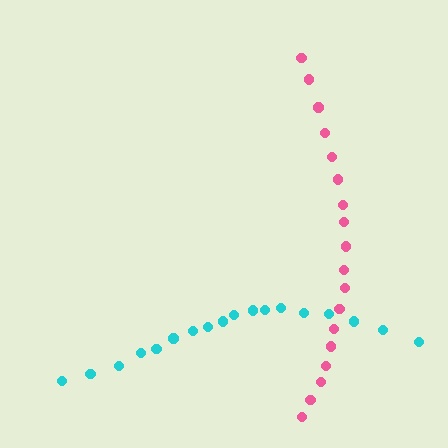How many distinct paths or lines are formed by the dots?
There are 2 distinct paths.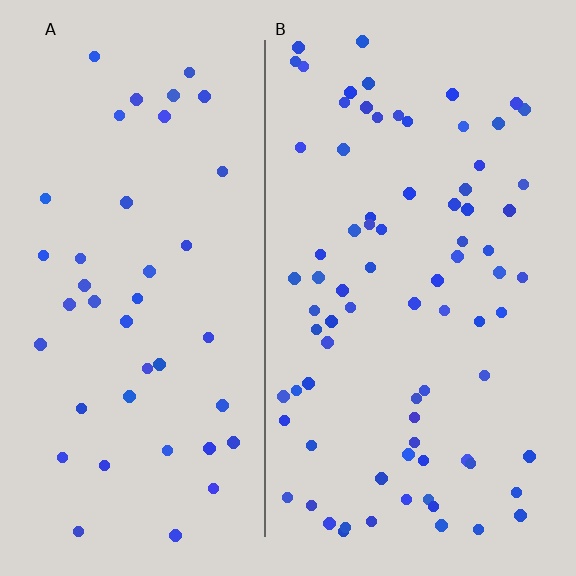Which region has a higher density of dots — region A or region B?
B (the right).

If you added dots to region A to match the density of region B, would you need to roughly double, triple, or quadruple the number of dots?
Approximately double.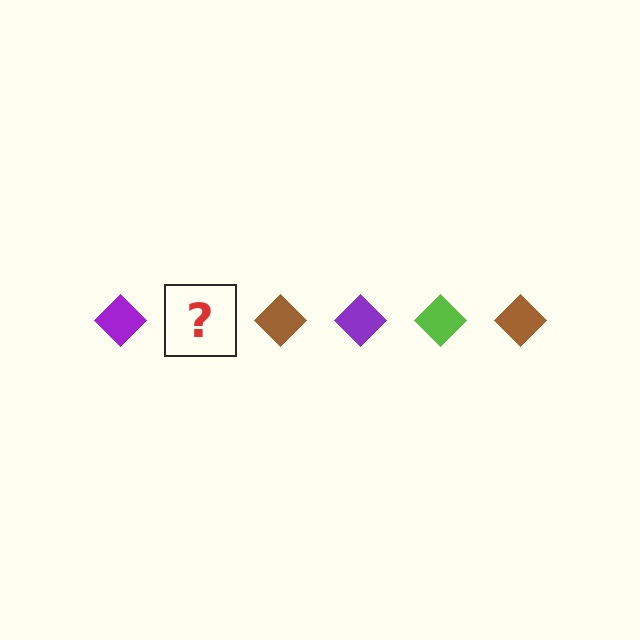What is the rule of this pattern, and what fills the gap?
The rule is that the pattern cycles through purple, lime, brown diamonds. The gap should be filled with a lime diamond.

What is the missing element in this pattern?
The missing element is a lime diamond.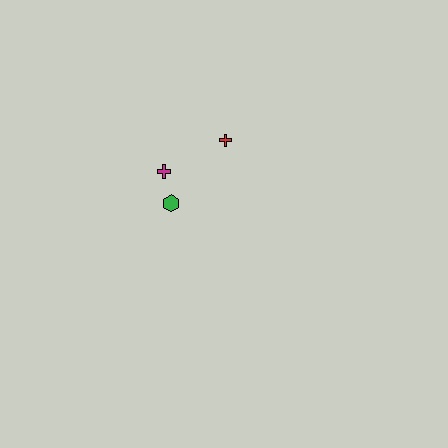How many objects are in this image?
There are 3 objects.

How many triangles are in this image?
There are no triangles.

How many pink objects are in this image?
There are no pink objects.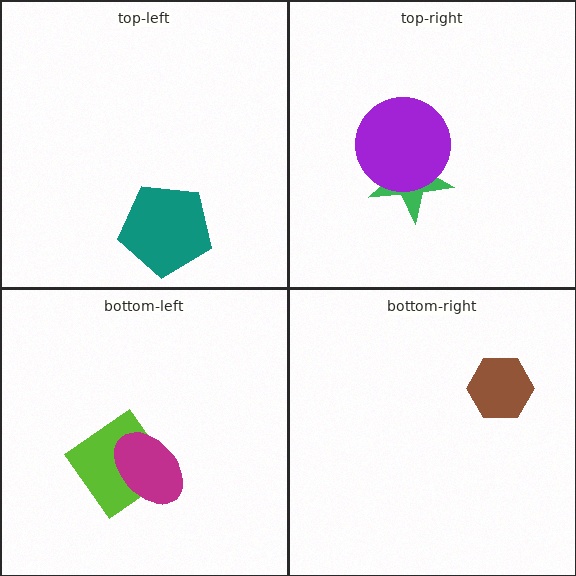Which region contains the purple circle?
The top-right region.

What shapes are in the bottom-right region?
The brown hexagon.